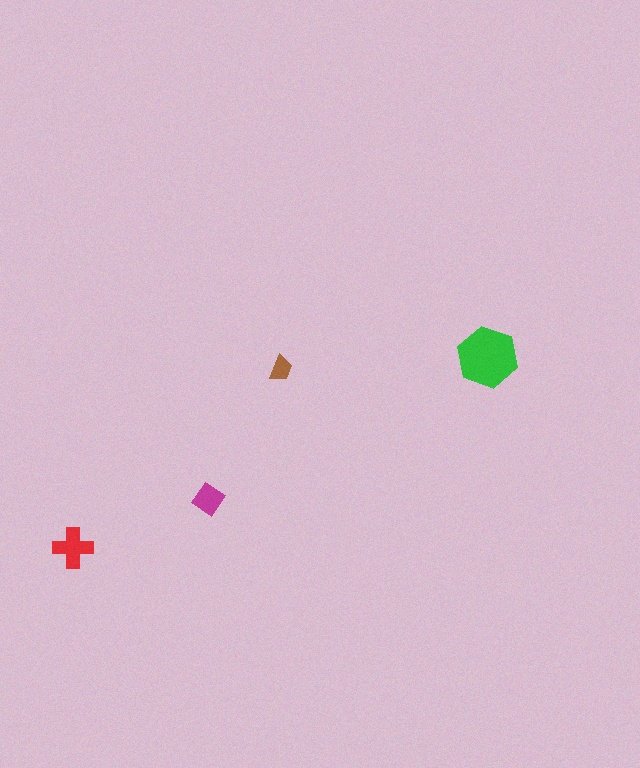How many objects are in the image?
There are 4 objects in the image.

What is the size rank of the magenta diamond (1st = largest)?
3rd.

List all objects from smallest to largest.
The brown trapezoid, the magenta diamond, the red cross, the green hexagon.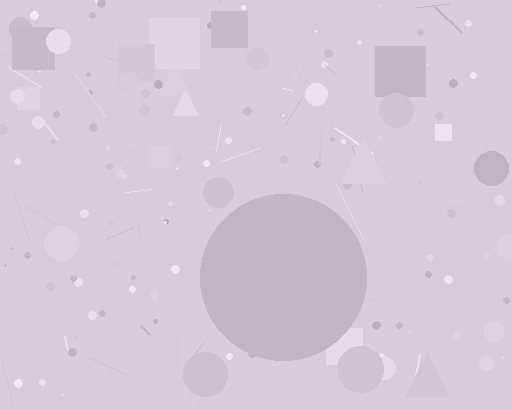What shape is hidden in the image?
A circle is hidden in the image.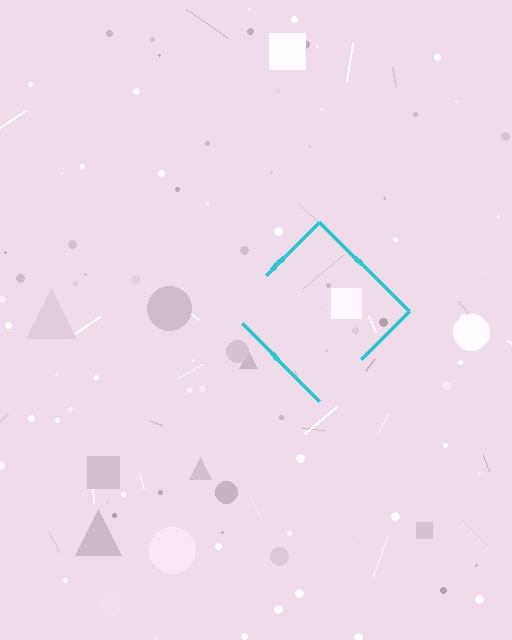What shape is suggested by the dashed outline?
The dashed outline suggests a diamond.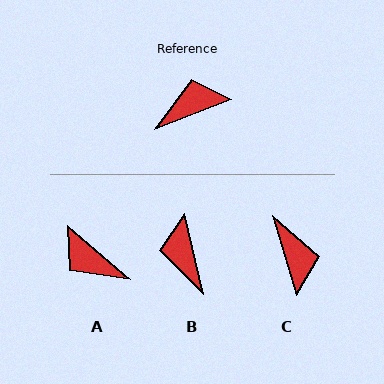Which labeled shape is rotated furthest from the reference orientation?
A, about 119 degrees away.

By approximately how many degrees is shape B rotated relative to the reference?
Approximately 83 degrees counter-clockwise.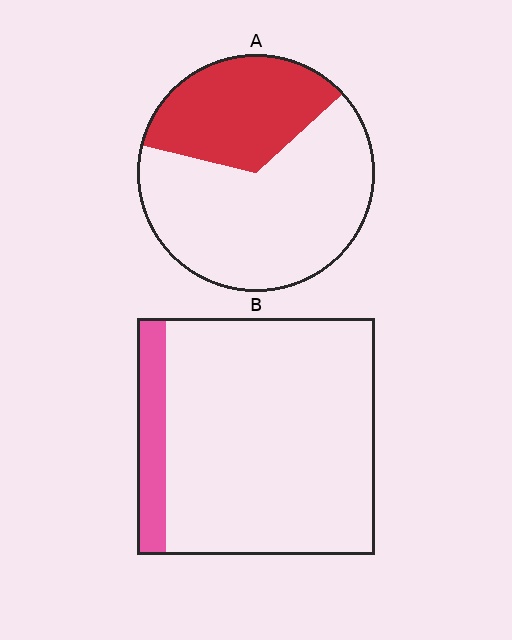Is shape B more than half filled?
No.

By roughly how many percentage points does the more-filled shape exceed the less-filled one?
By roughly 20 percentage points (A over B).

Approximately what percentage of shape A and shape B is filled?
A is approximately 35% and B is approximately 10%.